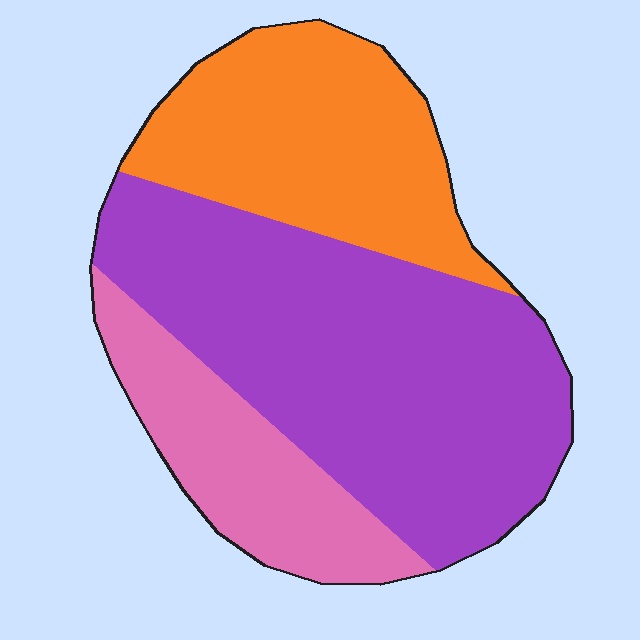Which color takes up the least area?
Pink, at roughly 20%.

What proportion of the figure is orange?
Orange covers about 30% of the figure.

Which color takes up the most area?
Purple, at roughly 50%.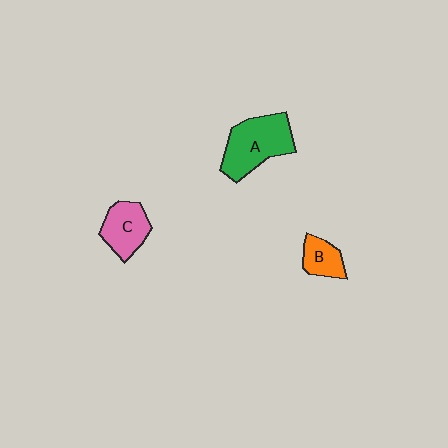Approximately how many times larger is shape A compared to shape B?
Approximately 2.3 times.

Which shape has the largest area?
Shape A (green).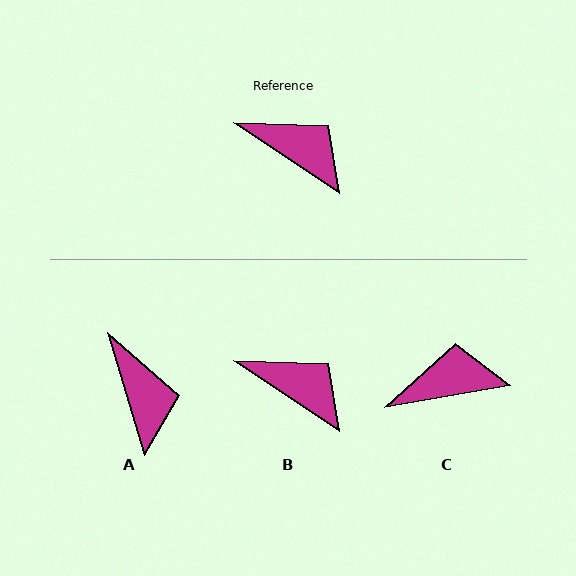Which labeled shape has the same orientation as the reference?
B.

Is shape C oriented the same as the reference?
No, it is off by about 44 degrees.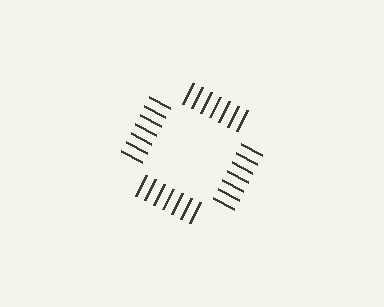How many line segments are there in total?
28 — 7 along each of the 4 edges.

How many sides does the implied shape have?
4 sides — the line-ends trace a square.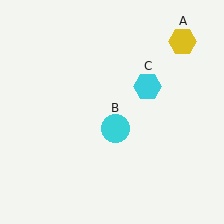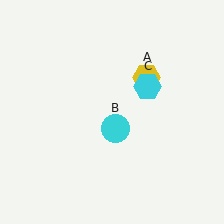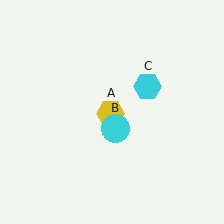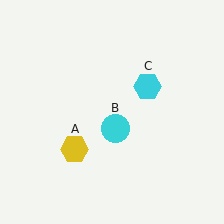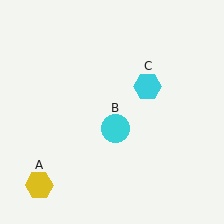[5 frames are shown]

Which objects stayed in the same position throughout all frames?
Cyan circle (object B) and cyan hexagon (object C) remained stationary.